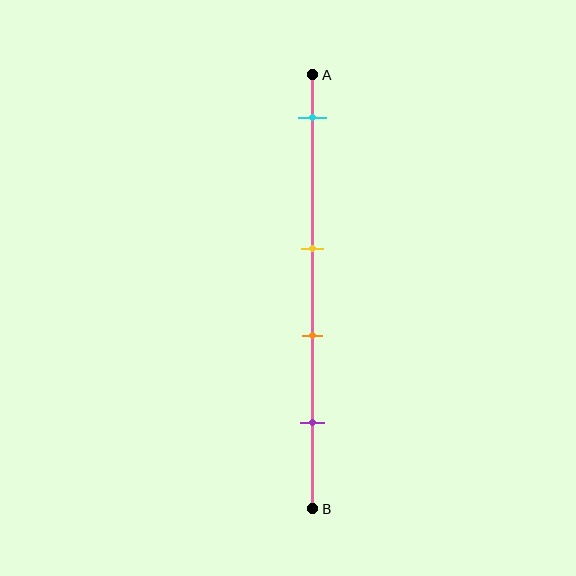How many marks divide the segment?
There are 4 marks dividing the segment.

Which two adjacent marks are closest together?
The yellow and orange marks are the closest adjacent pair.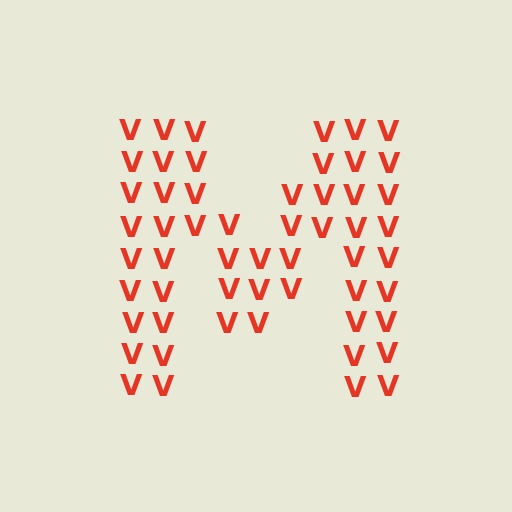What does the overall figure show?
The overall figure shows the letter M.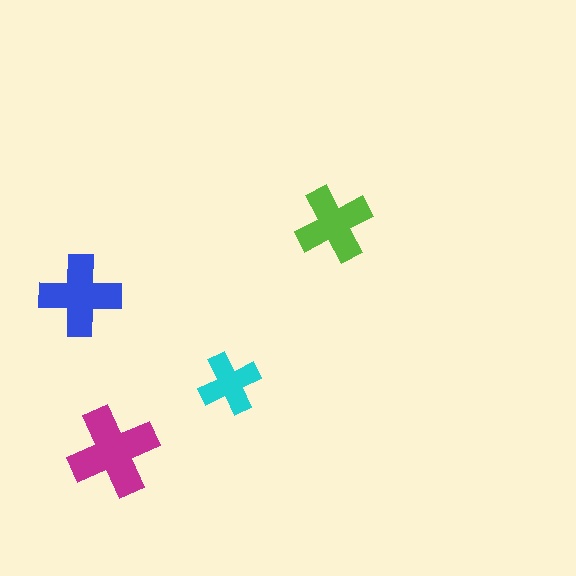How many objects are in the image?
There are 4 objects in the image.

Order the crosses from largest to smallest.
the magenta one, the blue one, the lime one, the cyan one.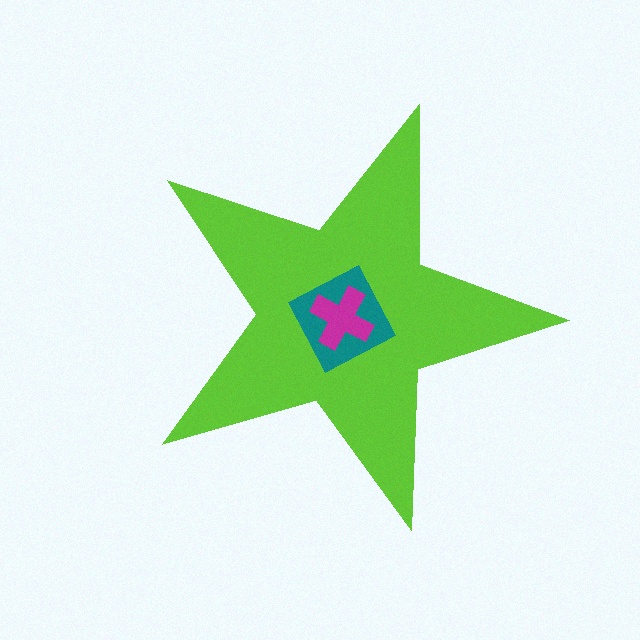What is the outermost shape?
The lime star.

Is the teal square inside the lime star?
Yes.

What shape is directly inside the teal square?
The magenta cross.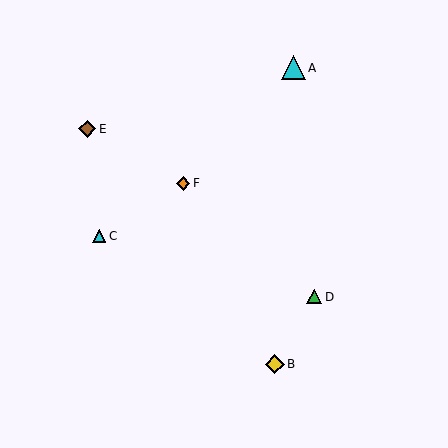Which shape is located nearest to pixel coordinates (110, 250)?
The cyan triangle (labeled C) at (99, 236) is nearest to that location.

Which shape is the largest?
The cyan triangle (labeled A) is the largest.